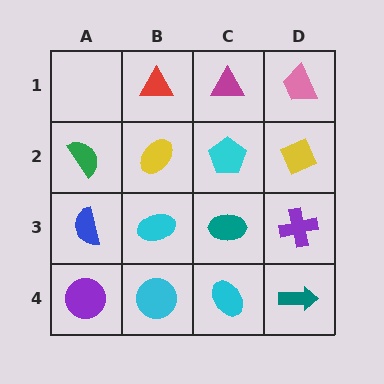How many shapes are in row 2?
4 shapes.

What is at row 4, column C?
A cyan ellipse.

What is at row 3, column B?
A cyan ellipse.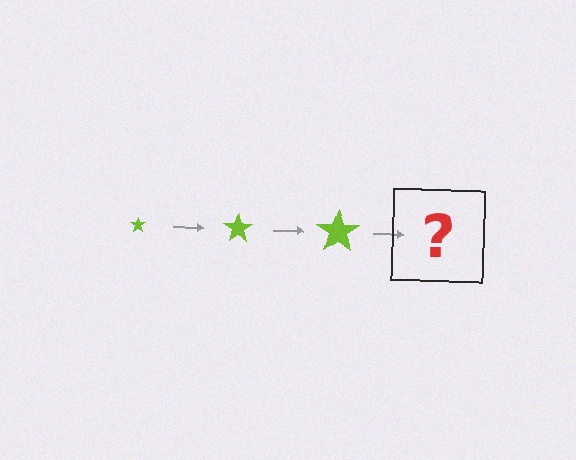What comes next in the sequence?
The next element should be a lime star, larger than the previous one.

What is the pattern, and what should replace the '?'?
The pattern is that the star gets progressively larger each step. The '?' should be a lime star, larger than the previous one.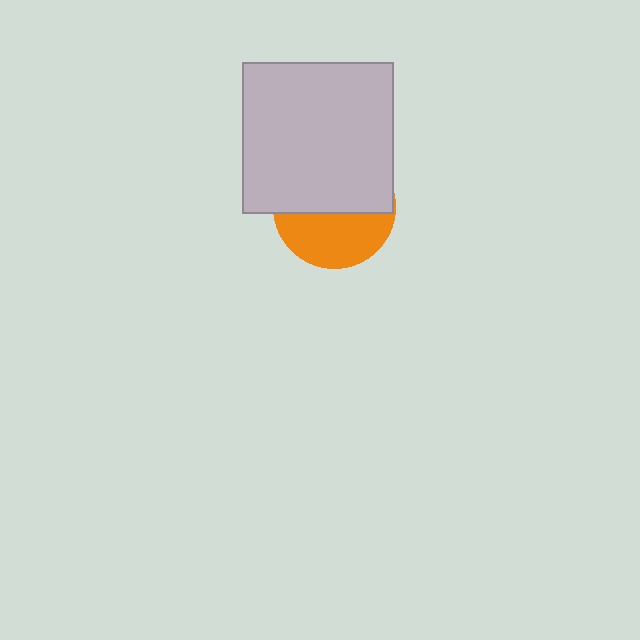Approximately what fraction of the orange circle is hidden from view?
Roughly 56% of the orange circle is hidden behind the light gray square.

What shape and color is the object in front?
The object in front is a light gray square.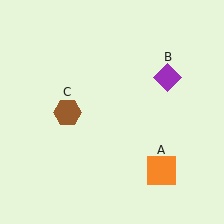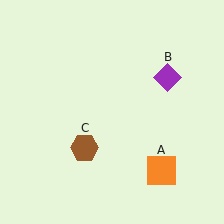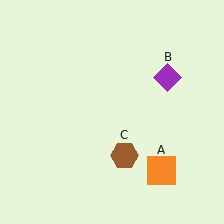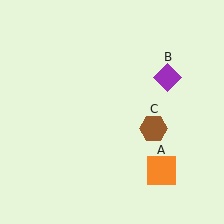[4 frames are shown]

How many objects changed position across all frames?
1 object changed position: brown hexagon (object C).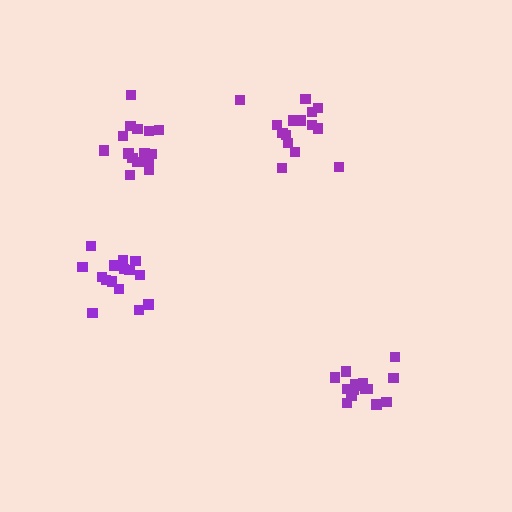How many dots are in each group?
Group 1: 15 dots, Group 2: 15 dots, Group 3: 16 dots, Group 4: 15 dots (61 total).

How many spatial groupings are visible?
There are 4 spatial groupings.